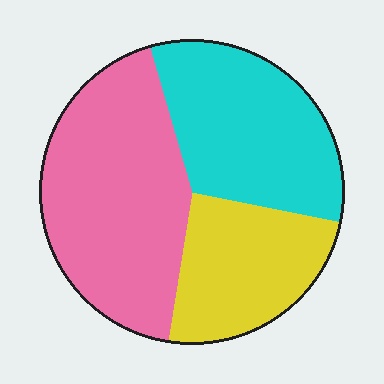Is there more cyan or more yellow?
Cyan.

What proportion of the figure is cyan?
Cyan takes up about one third (1/3) of the figure.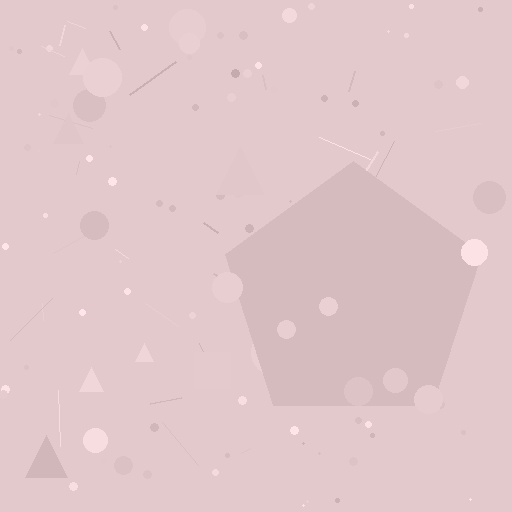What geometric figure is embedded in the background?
A pentagon is embedded in the background.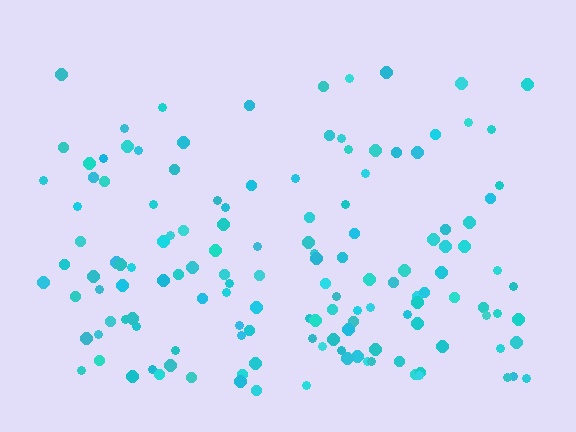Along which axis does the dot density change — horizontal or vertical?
Vertical.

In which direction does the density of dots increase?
From top to bottom, with the bottom side densest.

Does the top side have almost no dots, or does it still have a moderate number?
Still a moderate number, just noticeably fewer than the bottom.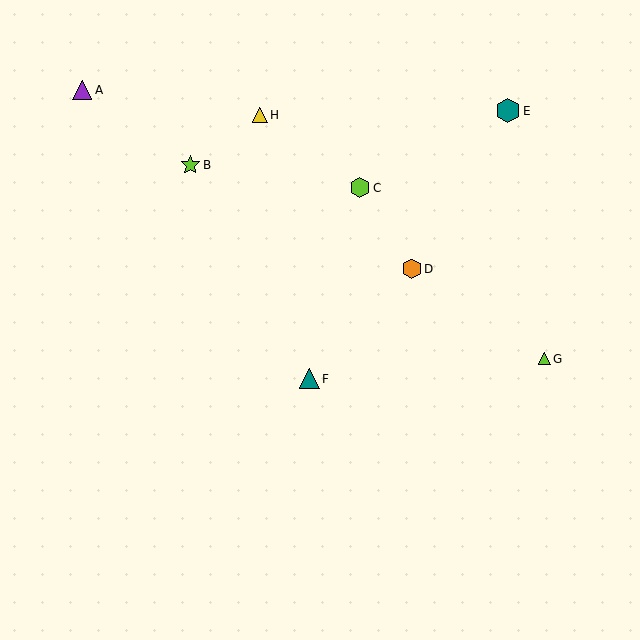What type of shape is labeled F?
Shape F is a teal triangle.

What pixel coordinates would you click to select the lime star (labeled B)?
Click at (190, 165) to select the lime star B.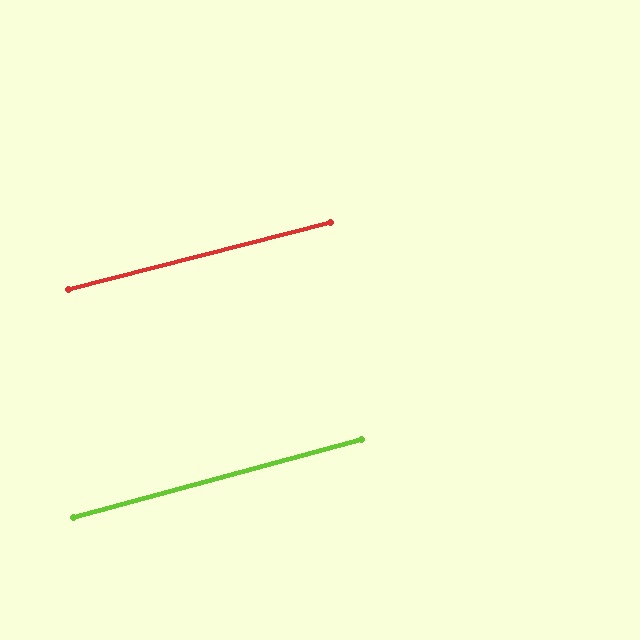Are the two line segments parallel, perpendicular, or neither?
Parallel — their directions differ by only 0.9°.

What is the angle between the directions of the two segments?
Approximately 1 degree.